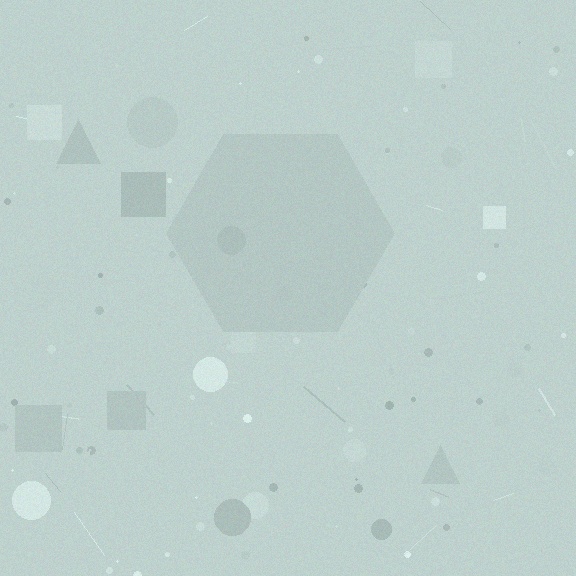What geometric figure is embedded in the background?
A hexagon is embedded in the background.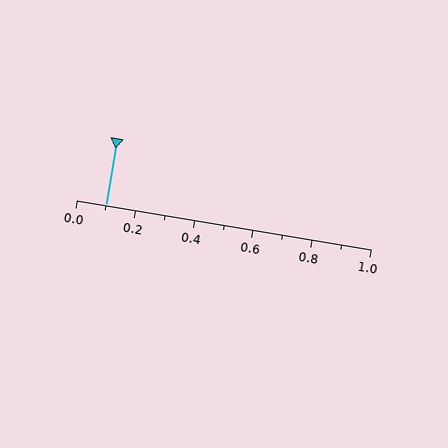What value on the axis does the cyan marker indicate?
The marker indicates approximately 0.1.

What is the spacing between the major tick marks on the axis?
The major ticks are spaced 0.2 apart.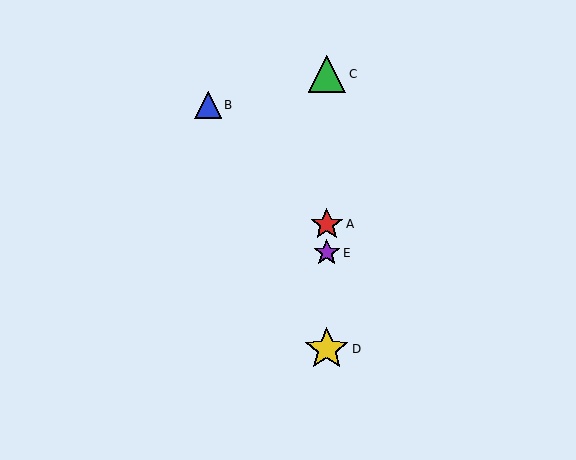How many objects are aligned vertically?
4 objects (A, C, D, E) are aligned vertically.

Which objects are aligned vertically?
Objects A, C, D, E are aligned vertically.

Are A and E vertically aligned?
Yes, both are at x≈327.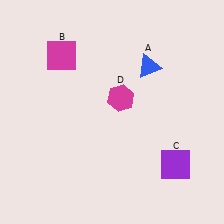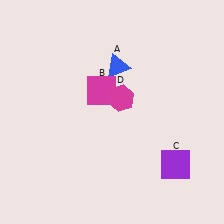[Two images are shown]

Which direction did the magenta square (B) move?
The magenta square (B) moved right.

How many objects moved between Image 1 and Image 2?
2 objects moved between the two images.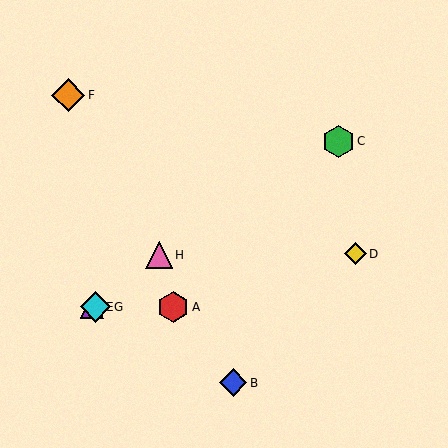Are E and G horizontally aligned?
Yes, both are at y≈307.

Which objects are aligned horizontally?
Objects A, E, G are aligned horizontally.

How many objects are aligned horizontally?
3 objects (A, E, G) are aligned horizontally.